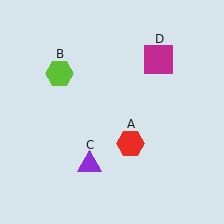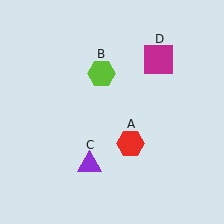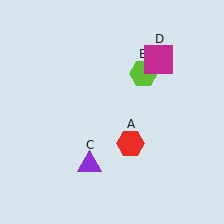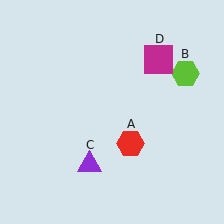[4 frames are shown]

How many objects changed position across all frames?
1 object changed position: lime hexagon (object B).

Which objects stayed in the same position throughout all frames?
Red hexagon (object A) and purple triangle (object C) and magenta square (object D) remained stationary.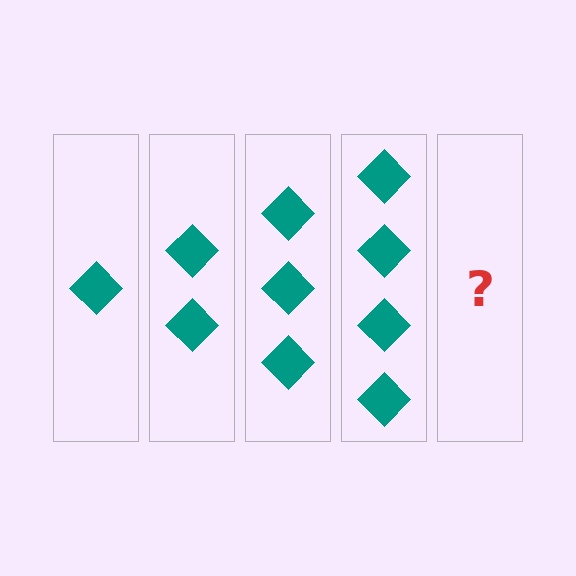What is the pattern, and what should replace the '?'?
The pattern is that each step adds one more diamond. The '?' should be 5 diamonds.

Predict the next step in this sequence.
The next step is 5 diamonds.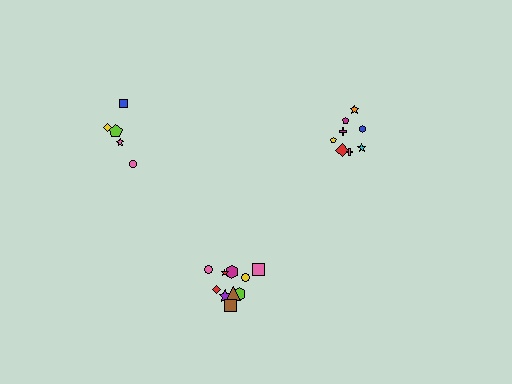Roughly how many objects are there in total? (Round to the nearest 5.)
Roughly 25 objects in total.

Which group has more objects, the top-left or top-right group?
The top-right group.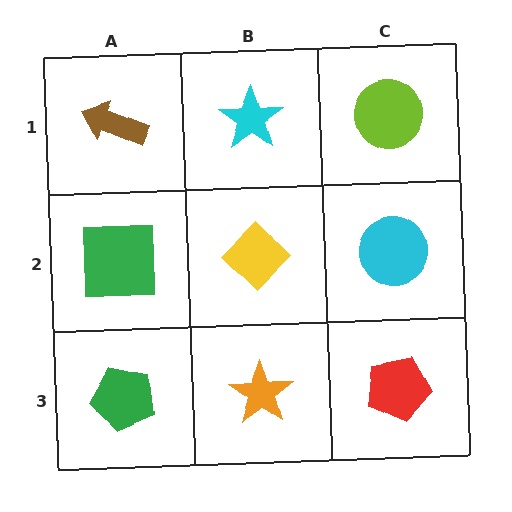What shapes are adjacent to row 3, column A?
A green square (row 2, column A), an orange star (row 3, column B).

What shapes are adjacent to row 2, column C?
A lime circle (row 1, column C), a red pentagon (row 3, column C), a yellow diamond (row 2, column B).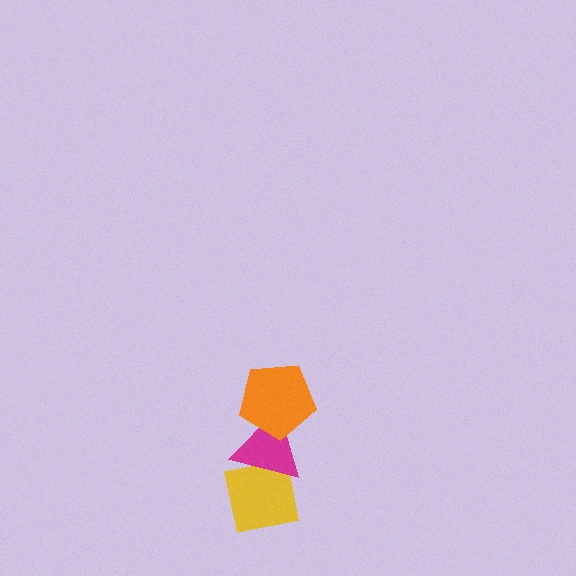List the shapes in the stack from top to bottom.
From top to bottom: the orange pentagon, the magenta triangle, the yellow square.